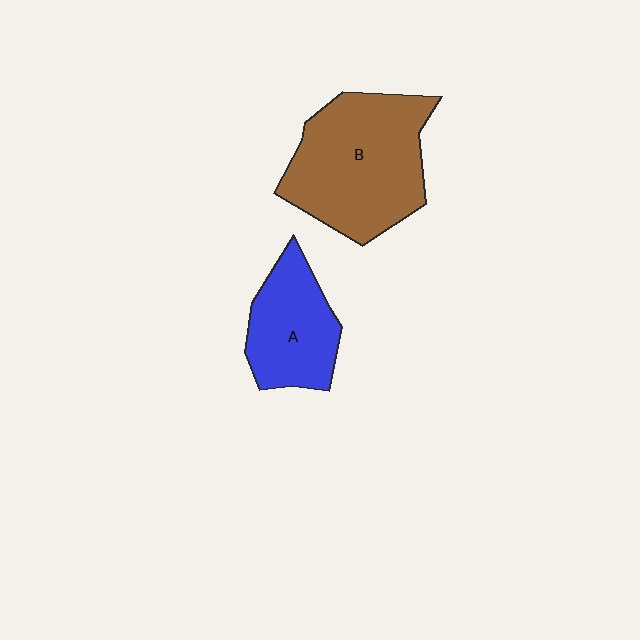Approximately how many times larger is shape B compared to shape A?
Approximately 1.7 times.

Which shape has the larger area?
Shape B (brown).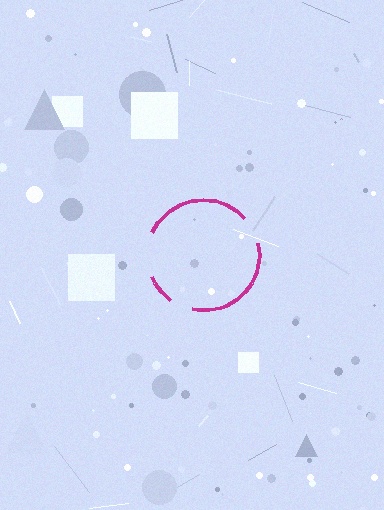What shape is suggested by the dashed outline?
The dashed outline suggests a circle.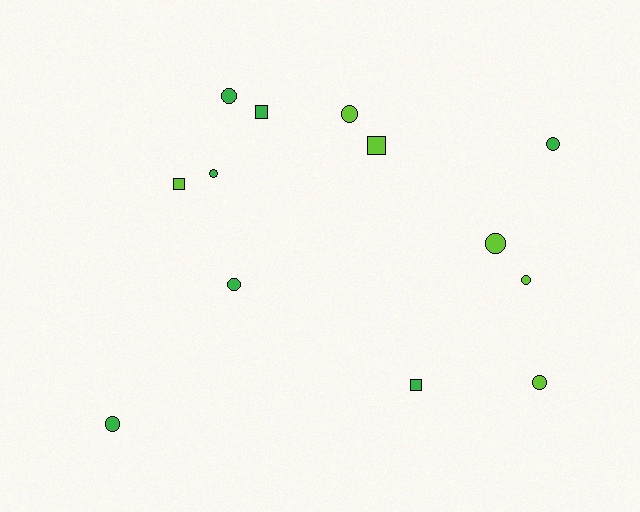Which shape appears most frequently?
Circle, with 9 objects.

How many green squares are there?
There are 2 green squares.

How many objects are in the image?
There are 13 objects.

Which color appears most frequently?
Green, with 7 objects.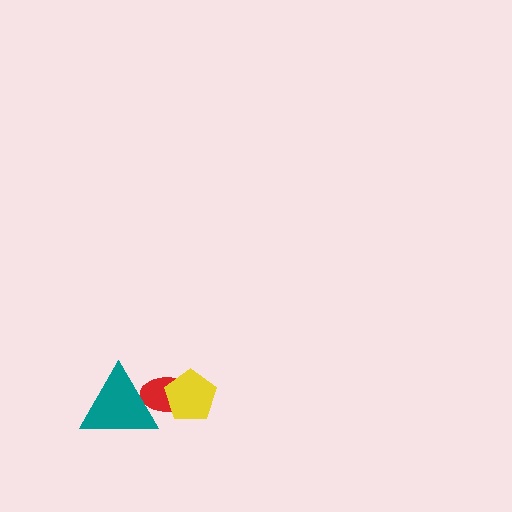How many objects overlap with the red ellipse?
2 objects overlap with the red ellipse.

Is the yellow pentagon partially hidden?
No, no other shape covers it.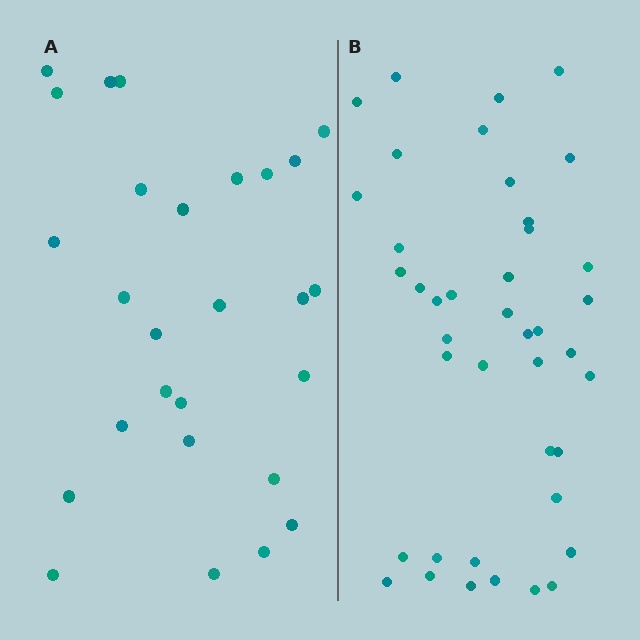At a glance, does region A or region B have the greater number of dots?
Region B (the right region) has more dots.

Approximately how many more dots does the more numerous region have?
Region B has approximately 15 more dots than region A.